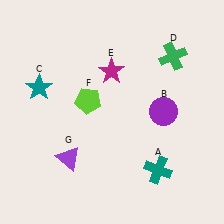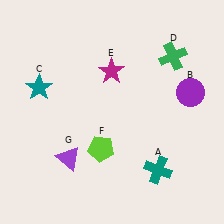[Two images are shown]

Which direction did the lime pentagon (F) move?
The lime pentagon (F) moved down.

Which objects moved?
The objects that moved are: the purple circle (B), the lime pentagon (F).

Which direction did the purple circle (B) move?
The purple circle (B) moved right.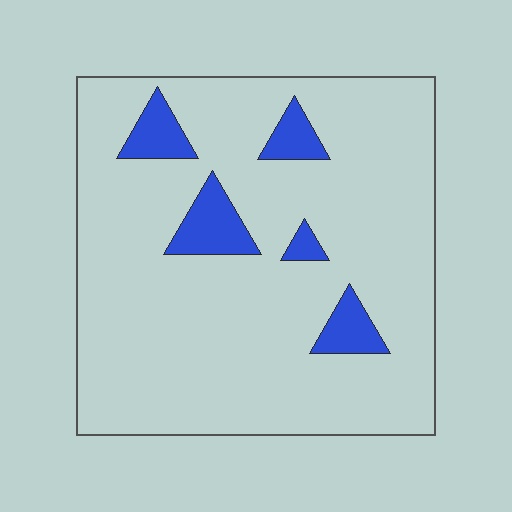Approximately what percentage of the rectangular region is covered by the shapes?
Approximately 10%.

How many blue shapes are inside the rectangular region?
5.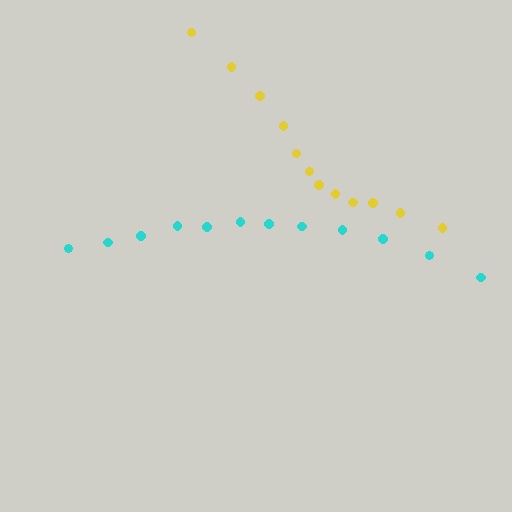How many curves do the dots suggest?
There are 2 distinct paths.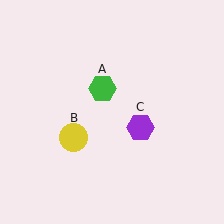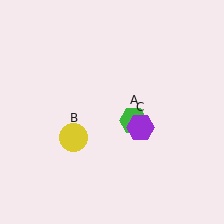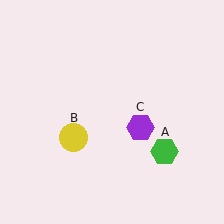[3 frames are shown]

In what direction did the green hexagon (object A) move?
The green hexagon (object A) moved down and to the right.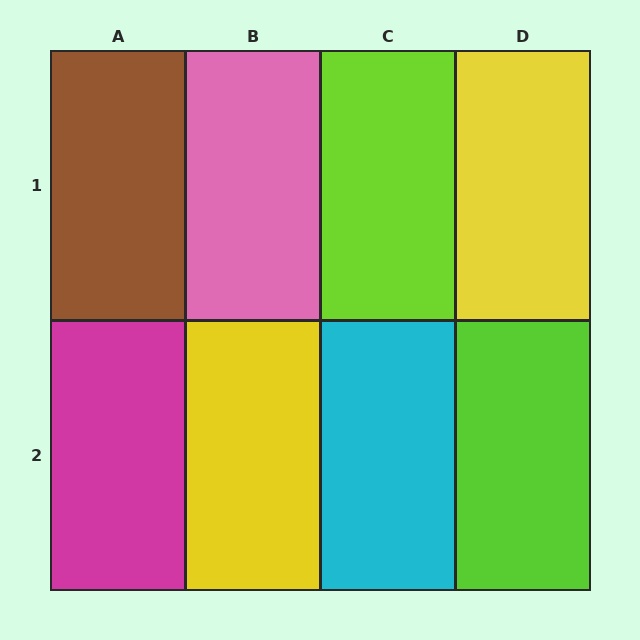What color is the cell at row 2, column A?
Magenta.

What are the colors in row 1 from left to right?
Brown, pink, lime, yellow.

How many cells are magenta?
1 cell is magenta.